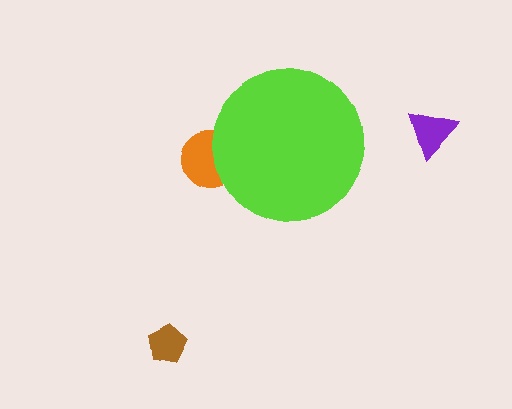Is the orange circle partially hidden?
Yes, the orange circle is partially hidden behind the lime circle.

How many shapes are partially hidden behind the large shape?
1 shape is partially hidden.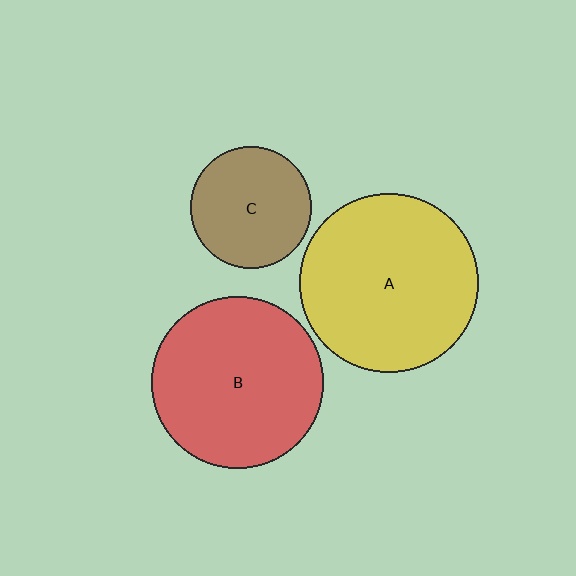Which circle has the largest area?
Circle A (yellow).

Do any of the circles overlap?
No, none of the circles overlap.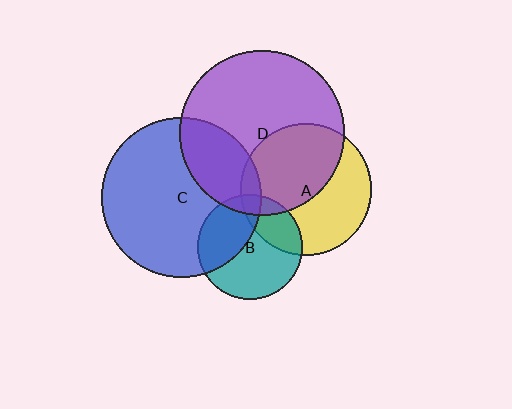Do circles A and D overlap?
Yes.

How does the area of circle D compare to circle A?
Approximately 1.6 times.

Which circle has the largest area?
Circle D (purple).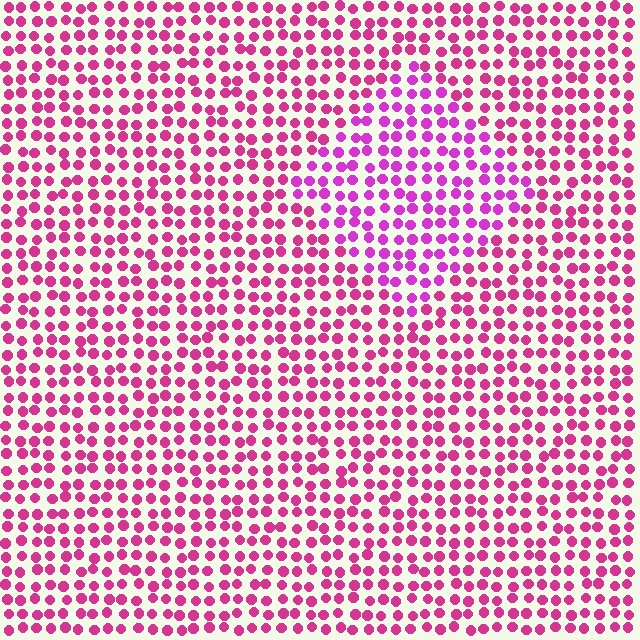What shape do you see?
I see a diamond.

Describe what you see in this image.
The image is filled with small magenta elements in a uniform arrangement. A diamond-shaped region is visible where the elements are tinted to a slightly different hue, forming a subtle color boundary.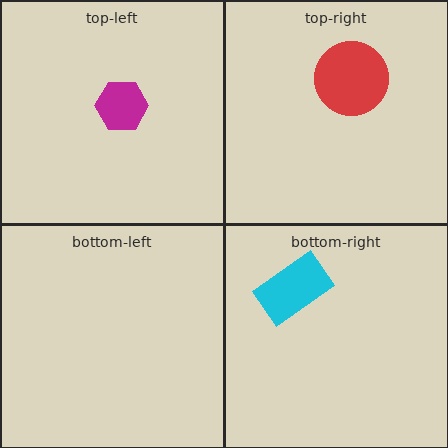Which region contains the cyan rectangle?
The bottom-right region.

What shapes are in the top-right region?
The red circle.